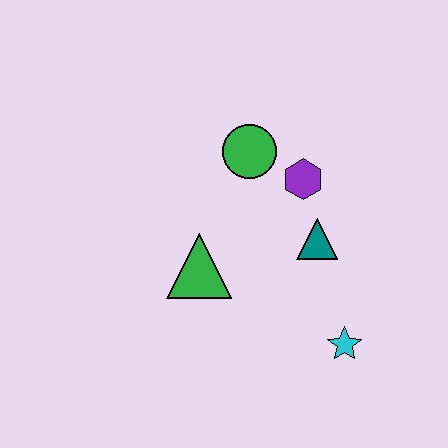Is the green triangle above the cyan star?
Yes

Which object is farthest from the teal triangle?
The green triangle is farthest from the teal triangle.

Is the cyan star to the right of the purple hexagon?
Yes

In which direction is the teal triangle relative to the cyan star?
The teal triangle is above the cyan star.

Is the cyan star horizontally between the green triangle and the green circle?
No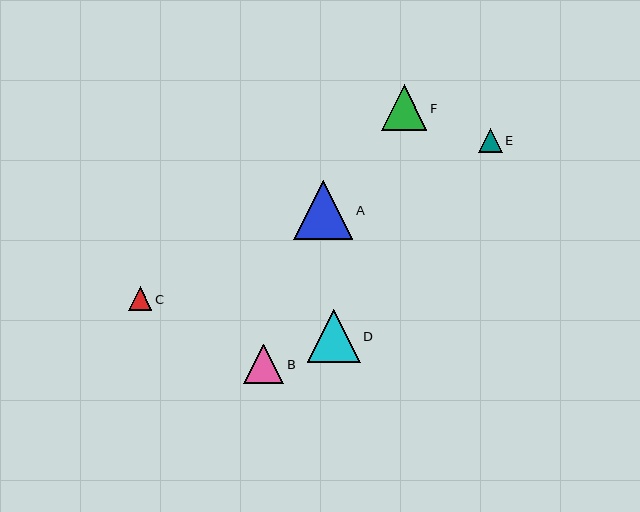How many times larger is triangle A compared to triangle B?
Triangle A is approximately 1.5 times the size of triangle B.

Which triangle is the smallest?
Triangle C is the smallest with a size of approximately 24 pixels.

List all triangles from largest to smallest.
From largest to smallest: A, D, F, B, E, C.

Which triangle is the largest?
Triangle A is the largest with a size of approximately 60 pixels.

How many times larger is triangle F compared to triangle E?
Triangle F is approximately 1.9 times the size of triangle E.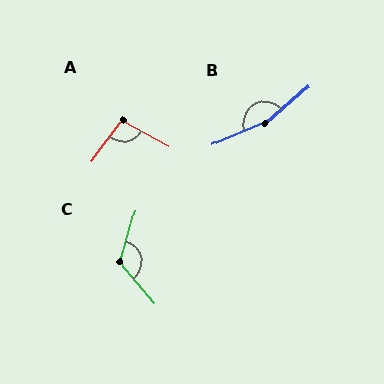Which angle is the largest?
B, at approximately 162 degrees.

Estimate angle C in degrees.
Approximately 125 degrees.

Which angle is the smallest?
A, at approximately 99 degrees.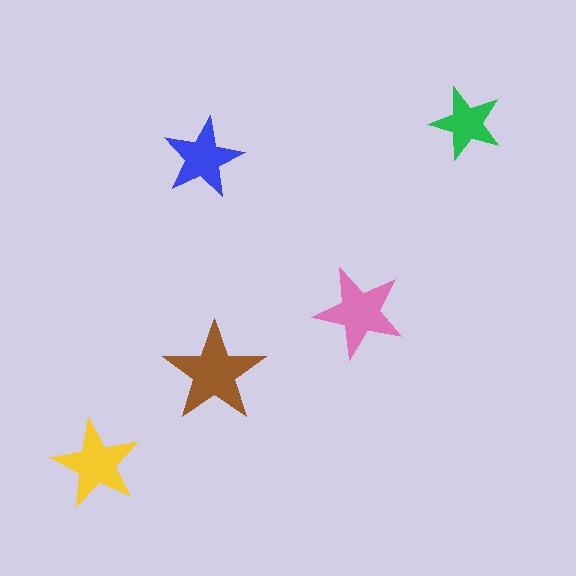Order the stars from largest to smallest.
the brown one, the pink one, the yellow one, the blue one, the green one.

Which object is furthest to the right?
The green star is rightmost.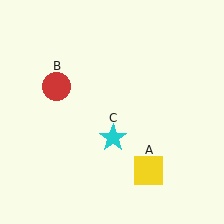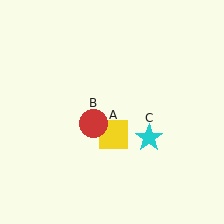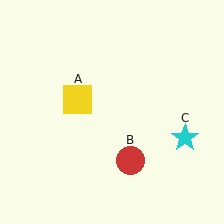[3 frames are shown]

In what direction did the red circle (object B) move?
The red circle (object B) moved down and to the right.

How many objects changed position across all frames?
3 objects changed position: yellow square (object A), red circle (object B), cyan star (object C).